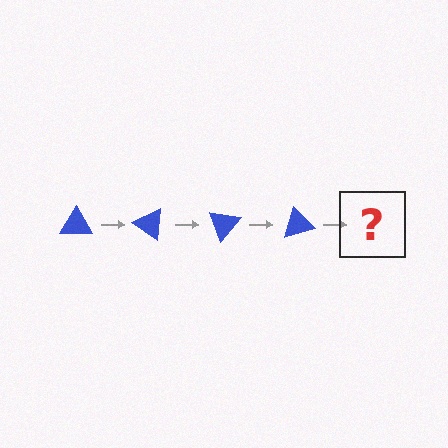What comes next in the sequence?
The next element should be a blue triangle rotated 140 degrees.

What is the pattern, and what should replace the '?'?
The pattern is that the triangle rotates 35 degrees each step. The '?' should be a blue triangle rotated 140 degrees.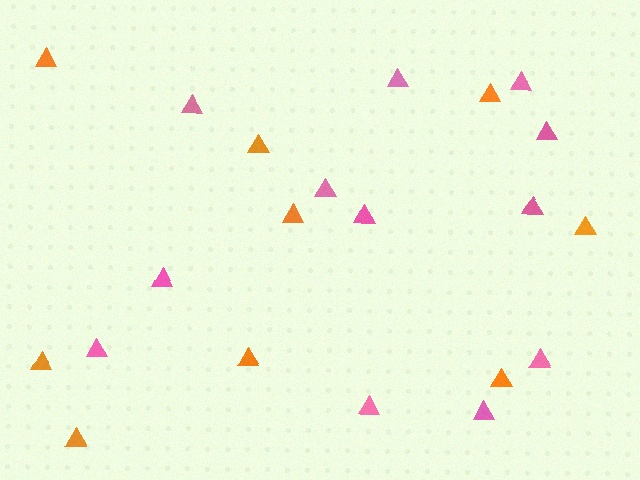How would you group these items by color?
There are 2 groups: one group of pink triangles (12) and one group of orange triangles (9).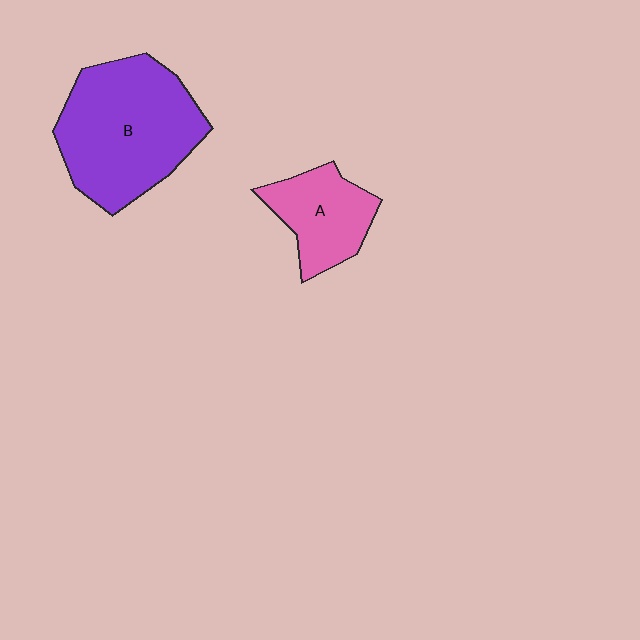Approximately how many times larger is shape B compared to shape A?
Approximately 2.0 times.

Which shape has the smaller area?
Shape A (pink).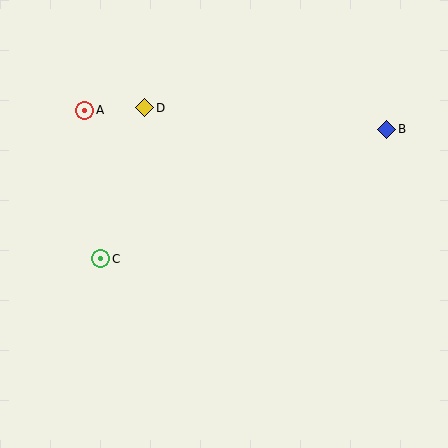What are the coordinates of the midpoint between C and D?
The midpoint between C and D is at (123, 183).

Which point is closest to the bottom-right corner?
Point B is closest to the bottom-right corner.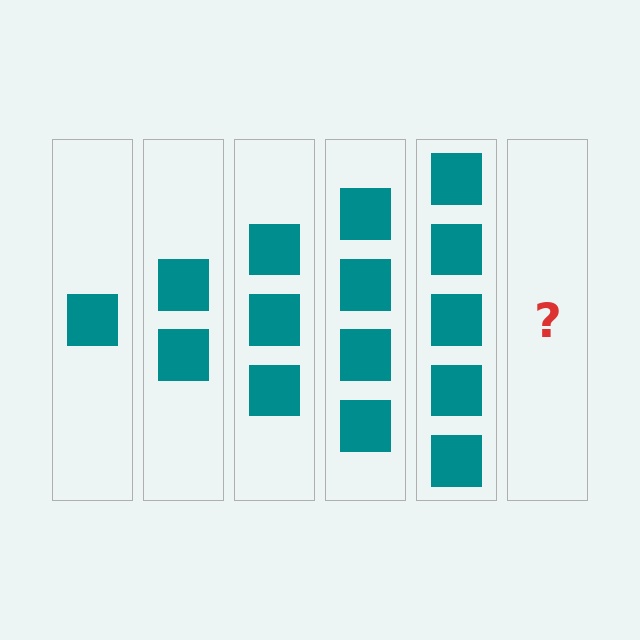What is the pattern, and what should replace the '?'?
The pattern is that each step adds one more square. The '?' should be 6 squares.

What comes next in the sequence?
The next element should be 6 squares.